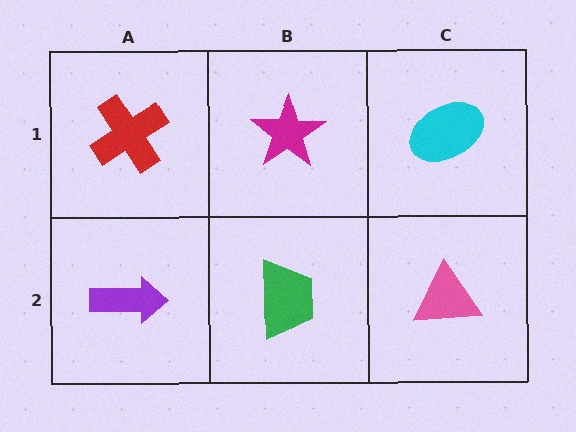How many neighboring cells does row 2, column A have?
2.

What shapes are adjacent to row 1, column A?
A purple arrow (row 2, column A), a magenta star (row 1, column B).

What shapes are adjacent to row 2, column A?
A red cross (row 1, column A), a green trapezoid (row 2, column B).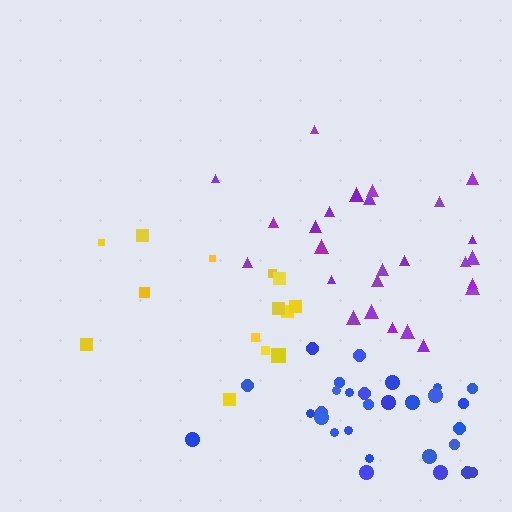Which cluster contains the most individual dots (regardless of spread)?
Blue (29).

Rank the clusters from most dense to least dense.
blue, purple, yellow.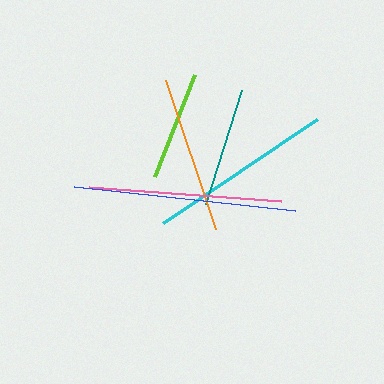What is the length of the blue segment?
The blue segment is approximately 222 pixels long.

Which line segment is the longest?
The blue line is the longest at approximately 222 pixels.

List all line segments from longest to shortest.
From longest to shortest: blue, pink, cyan, orange, teal, lime.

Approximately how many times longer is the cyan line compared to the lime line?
The cyan line is approximately 1.7 times the length of the lime line.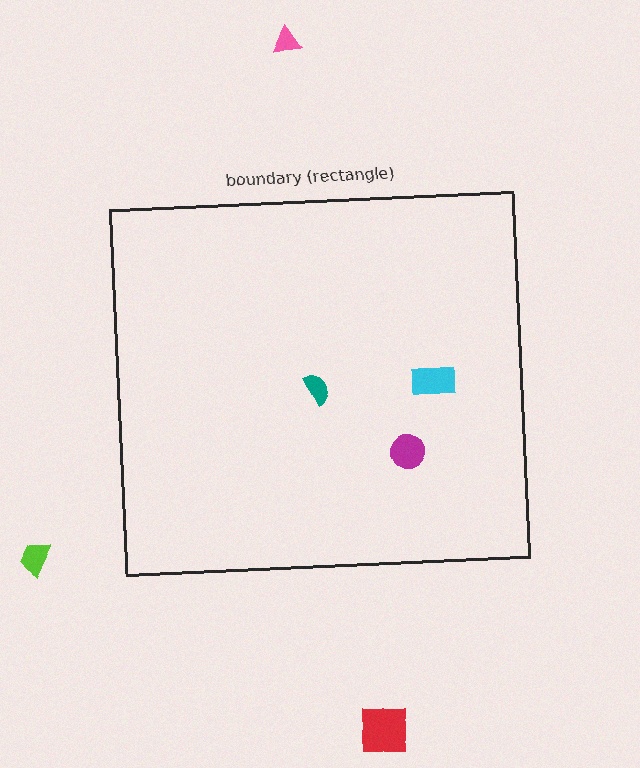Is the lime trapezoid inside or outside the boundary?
Outside.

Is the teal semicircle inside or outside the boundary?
Inside.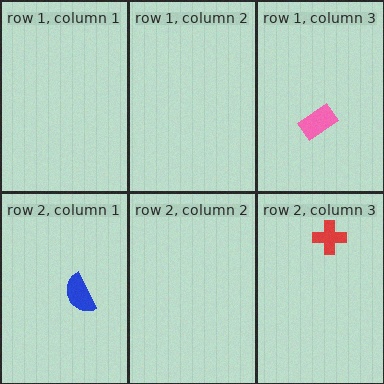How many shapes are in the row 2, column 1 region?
1.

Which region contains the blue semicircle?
The row 2, column 1 region.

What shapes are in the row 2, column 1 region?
The blue semicircle.